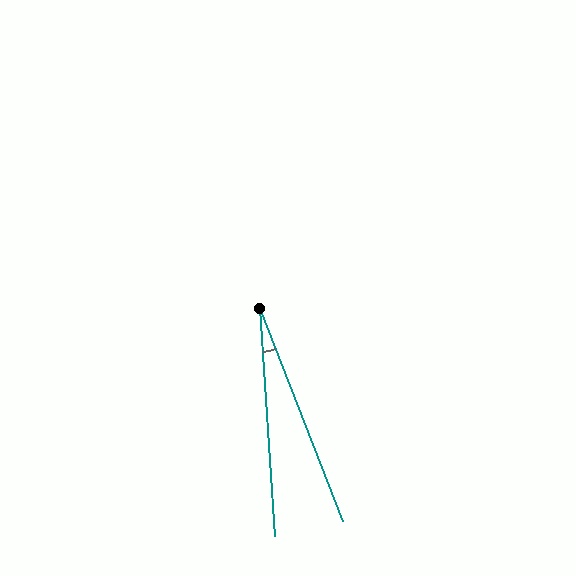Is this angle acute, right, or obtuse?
It is acute.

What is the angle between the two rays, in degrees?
Approximately 17 degrees.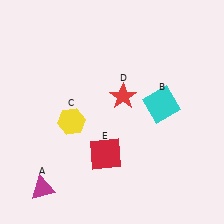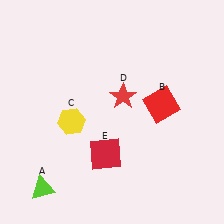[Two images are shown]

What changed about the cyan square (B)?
In Image 1, B is cyan. In Image 2, it changed to red.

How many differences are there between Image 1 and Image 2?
There are 2 differences between the two images.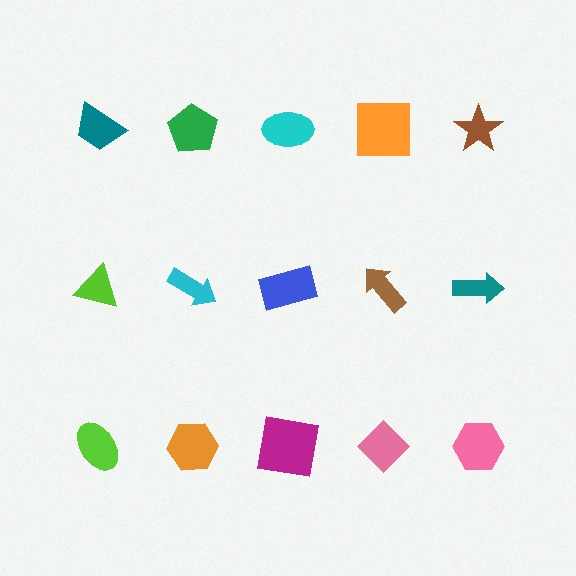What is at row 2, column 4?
A brown arrow.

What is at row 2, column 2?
A cyan arrow.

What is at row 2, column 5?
A teal arrow.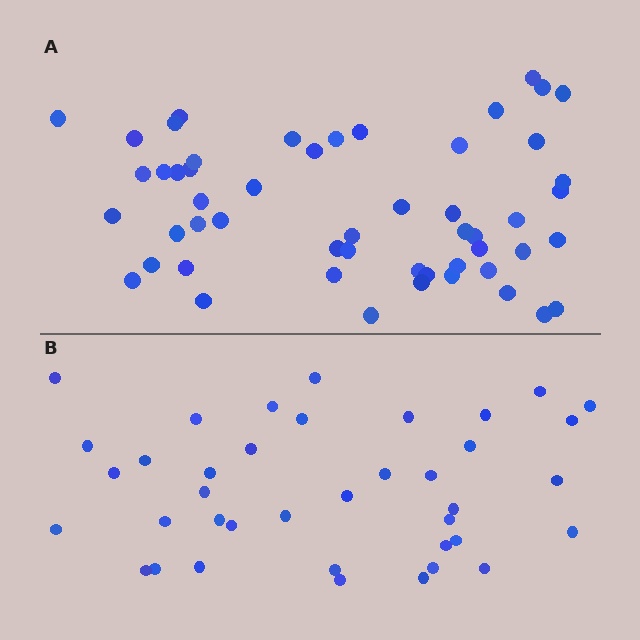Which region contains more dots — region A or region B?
Region A (the top region) has more dots.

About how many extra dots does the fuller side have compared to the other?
Region A has approximately 15 more dots than region B.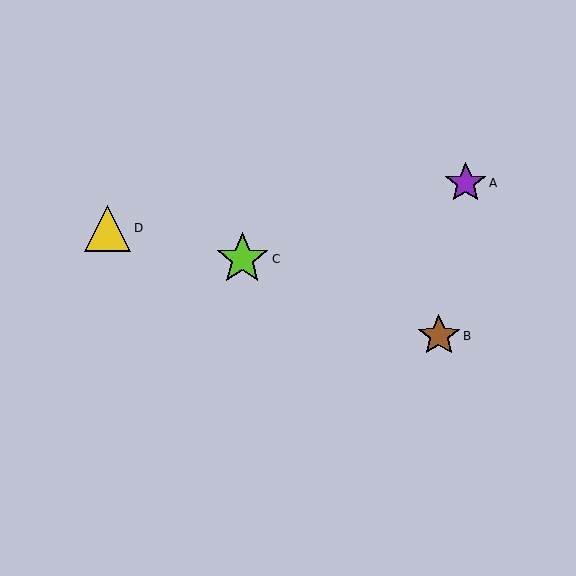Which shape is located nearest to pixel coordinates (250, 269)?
The lime star (labeled C) at (242, 259) is nearest to that location.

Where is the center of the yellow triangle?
The center of the yellow triangle is at (108, 228).